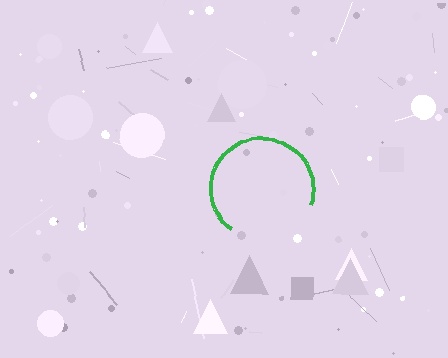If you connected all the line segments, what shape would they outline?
They would outline a circle.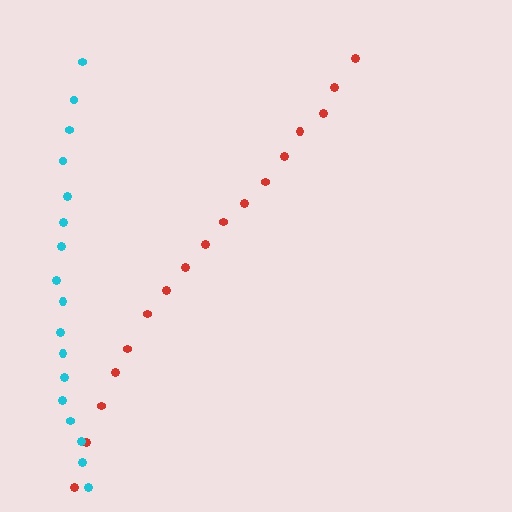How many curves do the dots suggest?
There are 2 distinct paths.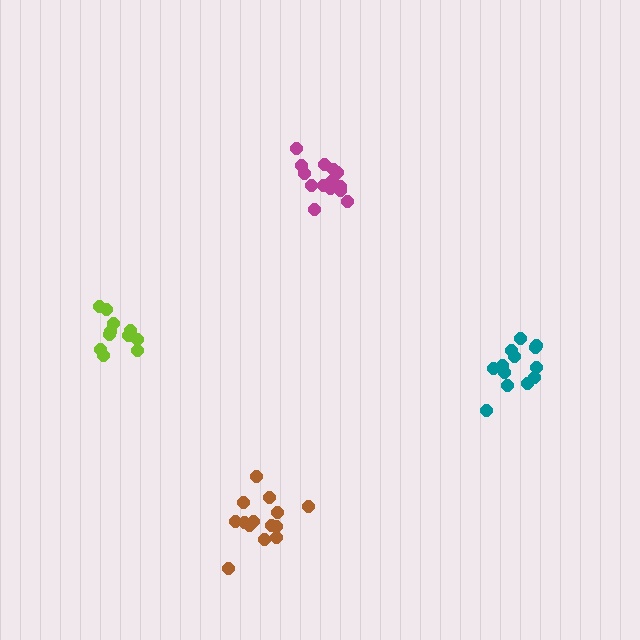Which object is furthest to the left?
The lime cluster is leftmost.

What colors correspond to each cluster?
The clusters are colored: magenta, brown, lime, teal.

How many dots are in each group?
Group 1: 14 dots, Group 2: 14 dots, Group 3: 11 dots, Group 4: 13 dots (52 total).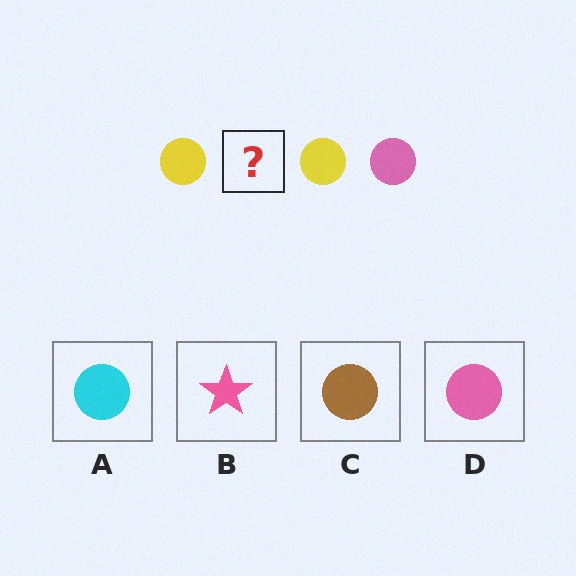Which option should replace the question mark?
Option D.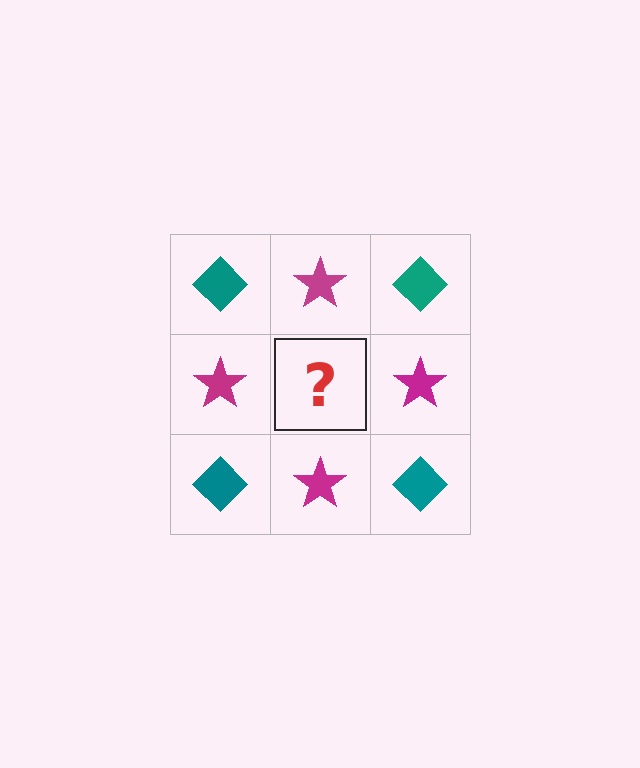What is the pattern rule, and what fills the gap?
The rule is that it alternates teal diamond and magenta star in a checkerboard pattern. The gap should be filled with a teal diamond.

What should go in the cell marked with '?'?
The missing cell should contain a teal diamond.